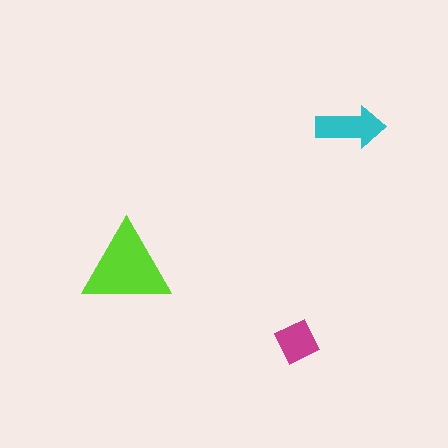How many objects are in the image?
There are 3 objects in the image.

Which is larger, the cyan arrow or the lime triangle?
The lime triangle.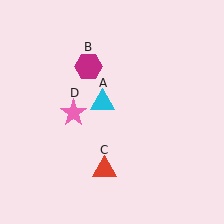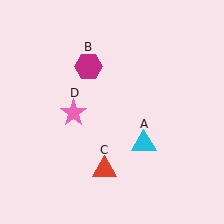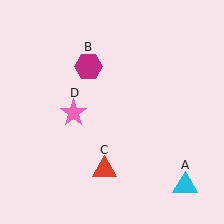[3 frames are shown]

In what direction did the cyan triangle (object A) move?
The cyan triangle (object A) moved down and to the right.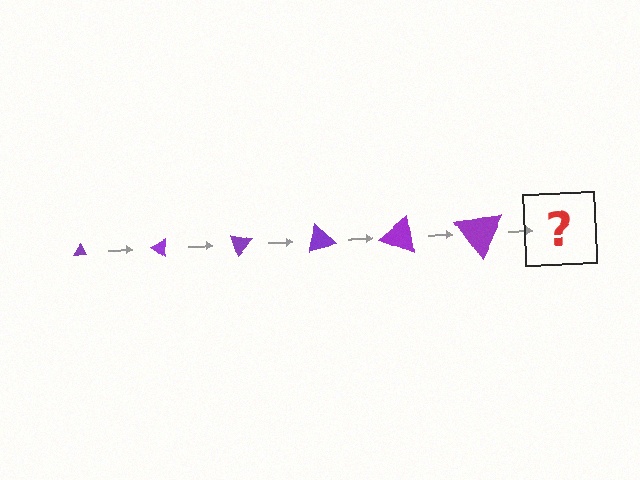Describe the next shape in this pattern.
It should be a triangle, larger than the previous one and rotated 210 degrees from the start.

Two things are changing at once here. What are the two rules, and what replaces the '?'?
The two rules are that the triangle grows larger each step and it rotates 35 degrees each step. The '?' should be a triangle, larger than the previous one and rotated 210 degrees from the start.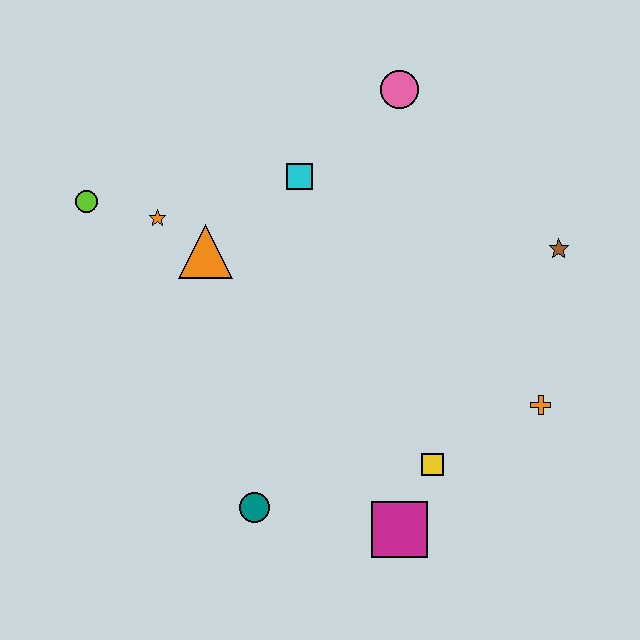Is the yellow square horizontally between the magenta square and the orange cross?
Yes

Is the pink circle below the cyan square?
No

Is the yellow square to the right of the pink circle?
Yes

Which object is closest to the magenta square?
The yellow square is closest to the magenta square.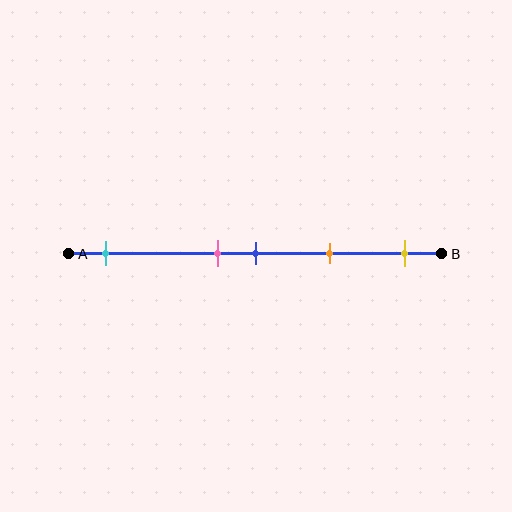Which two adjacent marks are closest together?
The pink and blue marks are the closest adjacent pair.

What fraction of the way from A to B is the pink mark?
The pink mark is approximately 40% (0.4) of the way from A to B.